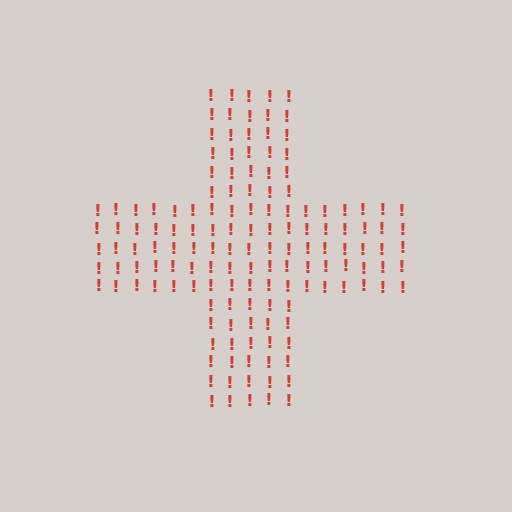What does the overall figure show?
The overall figure shows a cross.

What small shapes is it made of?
It is made of small exclamation marks.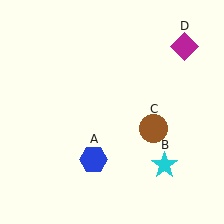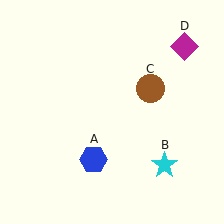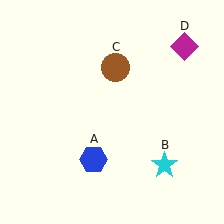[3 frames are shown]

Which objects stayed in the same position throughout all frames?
Blue hexagon (object A) and cyan star (object B) and magenta diamond (object D) remained stationary.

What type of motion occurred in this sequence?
The brown circle (object C) rotated counterclockwise around the center of the scene.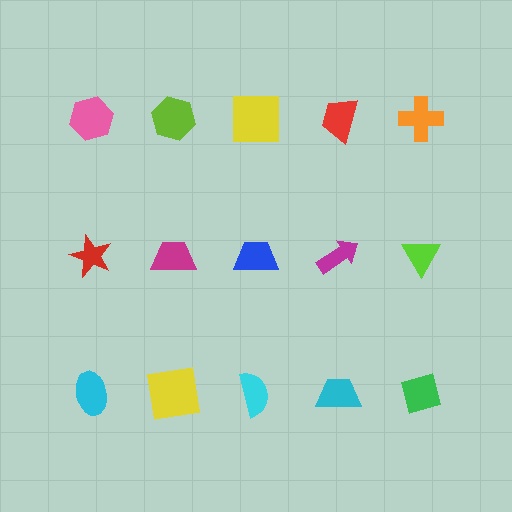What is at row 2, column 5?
A lime triangle.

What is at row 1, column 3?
A yellow square.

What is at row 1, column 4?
A red trapezoid.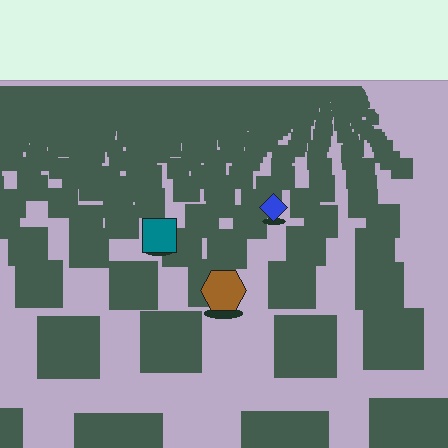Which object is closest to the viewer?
The brown hexagon is closest. The texture marks near it are larger and more spread out.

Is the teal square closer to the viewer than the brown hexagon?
No. The brown hexagon is closer — you can tell from the texture gradient: the ground texture is coarser near it.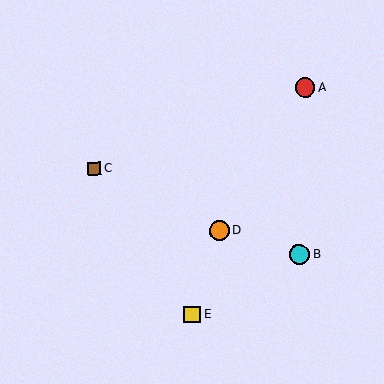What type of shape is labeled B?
Shape B is a cyan circle.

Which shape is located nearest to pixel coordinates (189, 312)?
The yellow square (labeled E) at (193, 315) is nearest to that location.